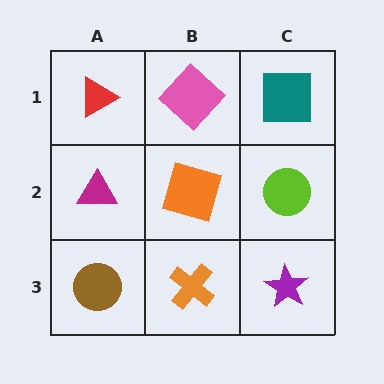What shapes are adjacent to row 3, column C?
A lime circle (row 2, column C), an orange cross (row 3, column B).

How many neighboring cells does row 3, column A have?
2.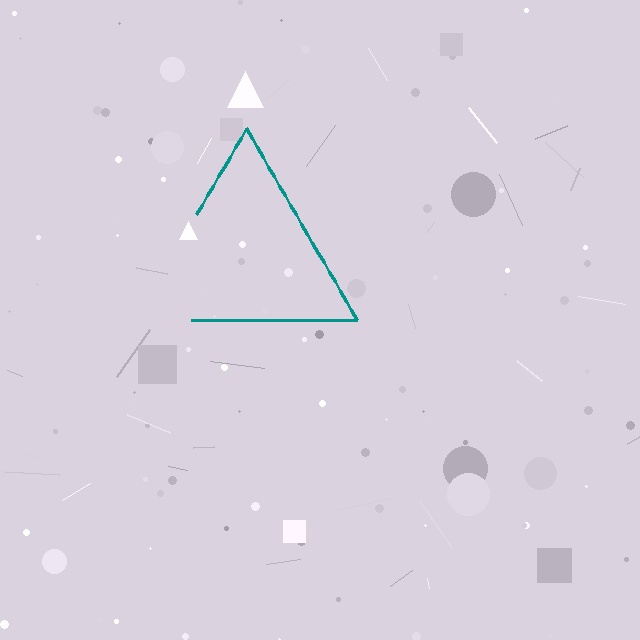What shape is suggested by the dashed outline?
The dashed outline suggests a triangle.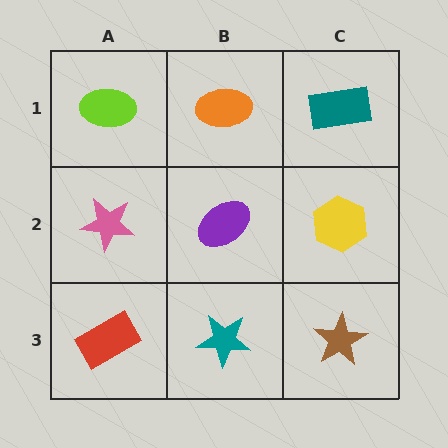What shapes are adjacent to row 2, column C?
A teal rectangle (row 1, column C), a brown star (row 3, column C), a purple ellipse (row 2, column B).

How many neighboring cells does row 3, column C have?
2.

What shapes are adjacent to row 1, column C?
A yellow hexagon (row 2, column C), an orange ellipse (row 1, column B).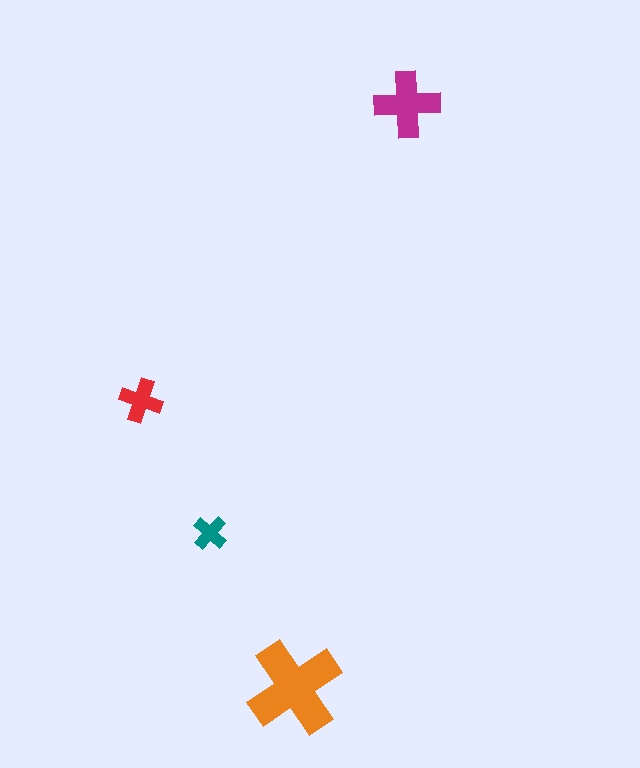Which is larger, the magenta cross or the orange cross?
The orange one.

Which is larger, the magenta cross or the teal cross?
The magenta one.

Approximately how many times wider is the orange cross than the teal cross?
About 2.5 times wider.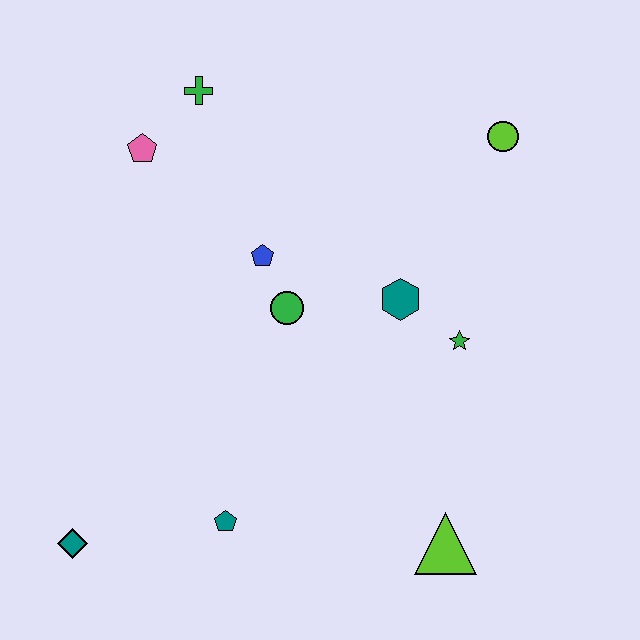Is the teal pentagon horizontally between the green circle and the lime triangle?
No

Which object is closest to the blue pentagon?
The green circle is closest to the blue pentagon.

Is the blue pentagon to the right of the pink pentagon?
Yes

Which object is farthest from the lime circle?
The teal diamond is farthest from the lime circle.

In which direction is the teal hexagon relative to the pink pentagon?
The teal hexagon is to the right of the pink pentagon.